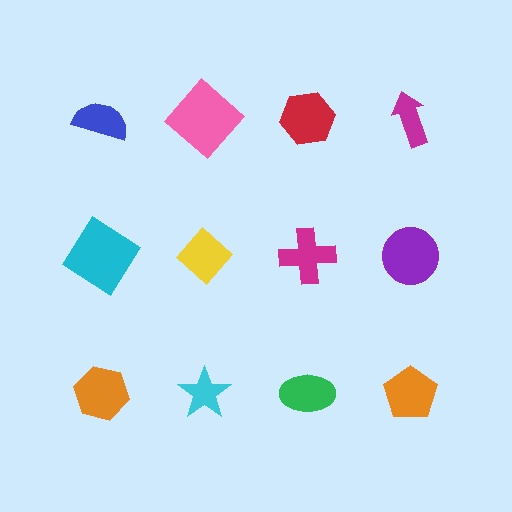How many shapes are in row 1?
4 shapes.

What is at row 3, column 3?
A green ellipse.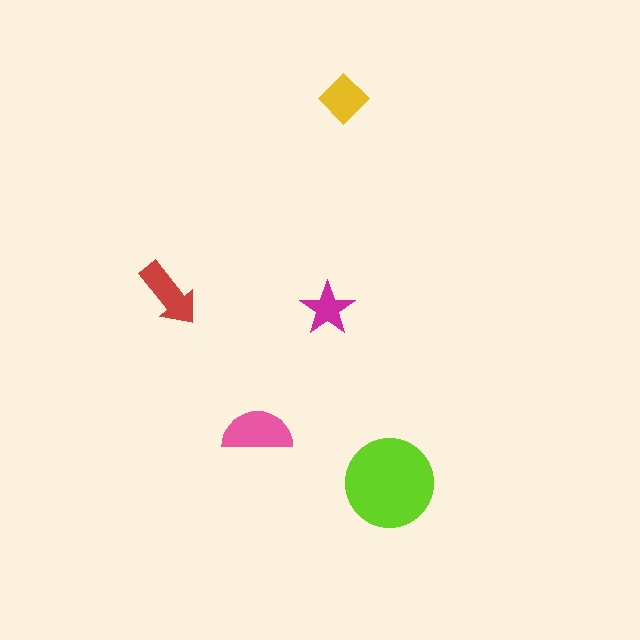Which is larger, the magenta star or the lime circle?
The lime circle.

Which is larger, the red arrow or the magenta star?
The red arrow.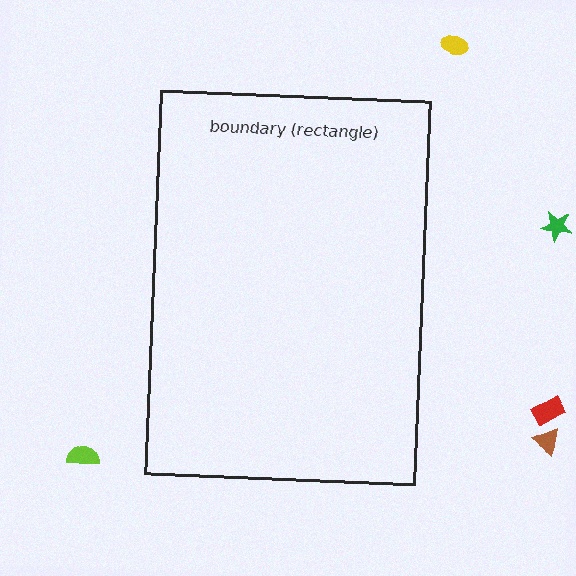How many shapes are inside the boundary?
0 inside, 5 outside.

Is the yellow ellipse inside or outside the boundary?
Outside.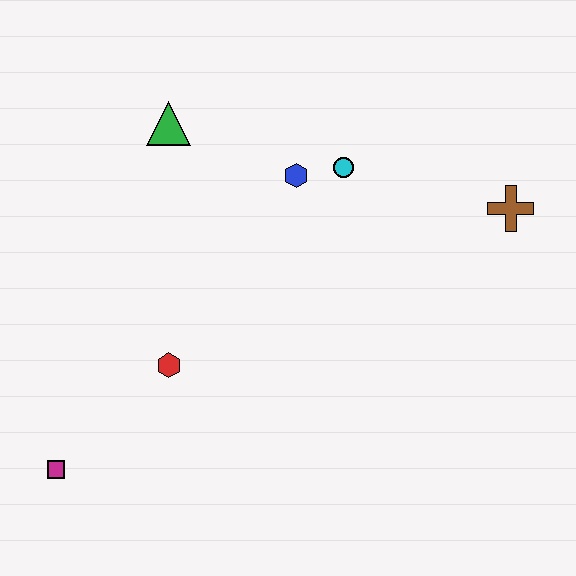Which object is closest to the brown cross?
The cyan circle is closest to the brown cross.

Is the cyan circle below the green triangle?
Yes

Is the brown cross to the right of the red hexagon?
Yes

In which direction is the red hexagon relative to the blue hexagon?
The red hexagon is below the blue hexagon.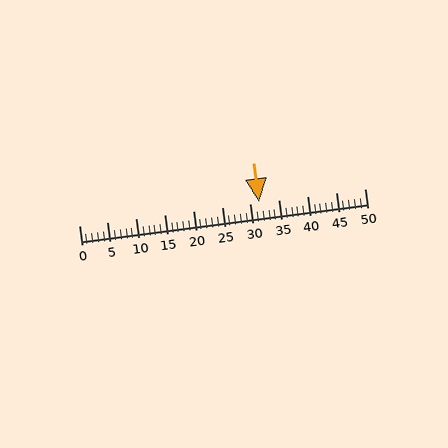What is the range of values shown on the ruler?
The ruler shows values from 0 to 50.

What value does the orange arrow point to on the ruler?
The orange arrow points to approximately 32.